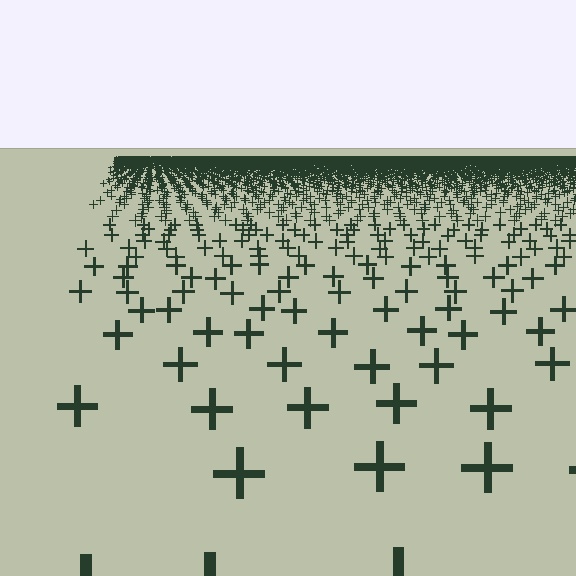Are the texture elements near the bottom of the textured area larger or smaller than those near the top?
Larger. Near the bottom, elements are closer to the viewer and appear at a bigger on-screen size.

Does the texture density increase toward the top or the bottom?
Density increases toward the top.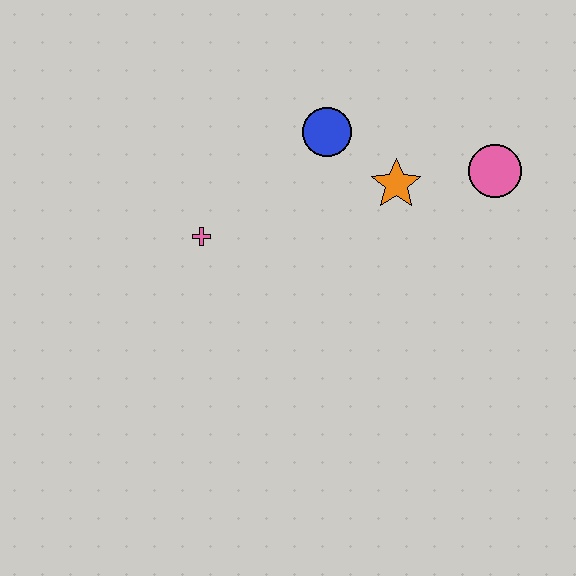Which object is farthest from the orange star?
The pink cross is farthest from the orange star.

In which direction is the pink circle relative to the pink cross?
The pink circle is to the right of the pink cross.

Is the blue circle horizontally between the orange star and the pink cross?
Yes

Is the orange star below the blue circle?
Yes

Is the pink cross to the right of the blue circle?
No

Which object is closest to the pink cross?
The blue circle is closest to the pink cross.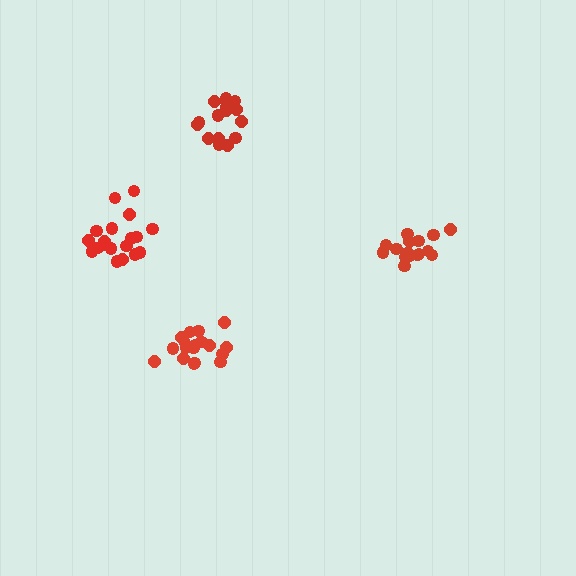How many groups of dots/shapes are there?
There are 4 groups.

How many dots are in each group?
Group 1: 16 dots, Group 2: 15 dots, Group 3: 18 dots, Group 4: 19 dots (68 total).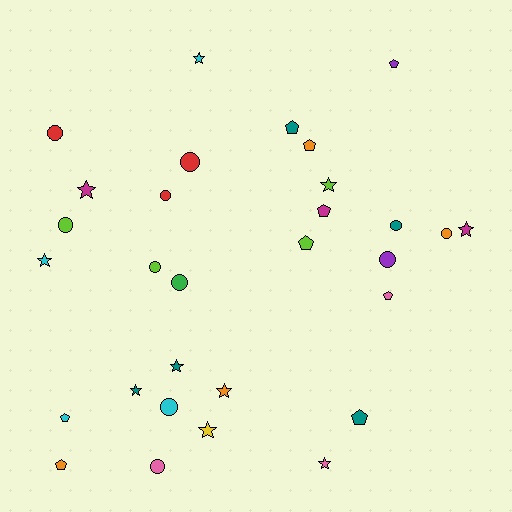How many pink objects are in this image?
There are 3 pink objects.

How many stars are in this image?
There are 10 stars.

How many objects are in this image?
There are 30 objects.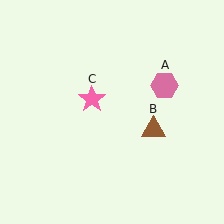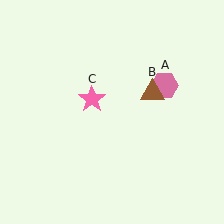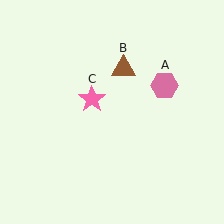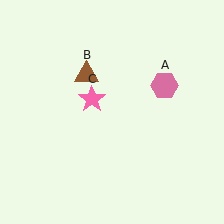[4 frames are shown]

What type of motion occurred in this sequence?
The brown triangle (object B) rotated counterclockwise around the center of the scene.